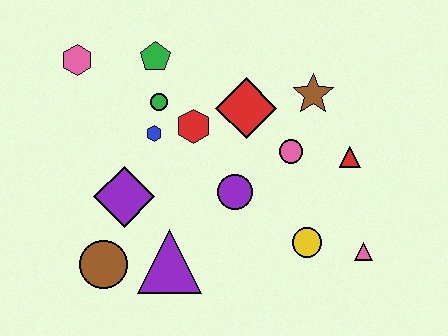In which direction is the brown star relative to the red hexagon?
The brown star is to the right of the red hexagon.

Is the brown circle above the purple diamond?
No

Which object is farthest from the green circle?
The pink triangle is farthest from the green circle.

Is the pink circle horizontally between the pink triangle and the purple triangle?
Yes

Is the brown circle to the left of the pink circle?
Yes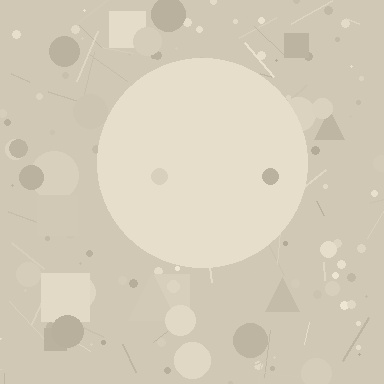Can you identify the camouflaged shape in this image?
The camouflaged shape is a circle.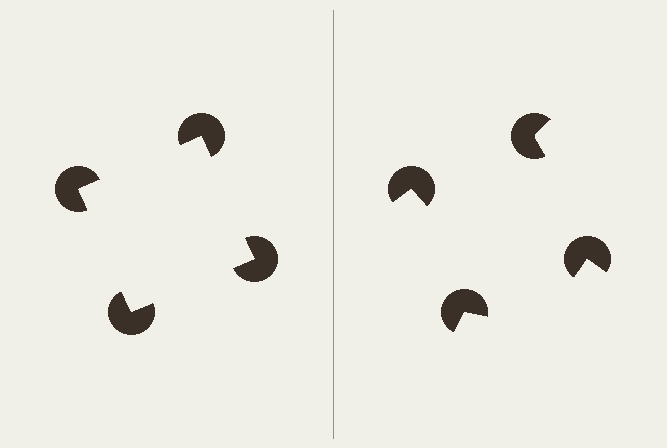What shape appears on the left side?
An illusory square.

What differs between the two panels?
The pac-man discs are positioned identically on both sides; only the wedge orientations differ. On the left they align to a square; on the right they are misaligned.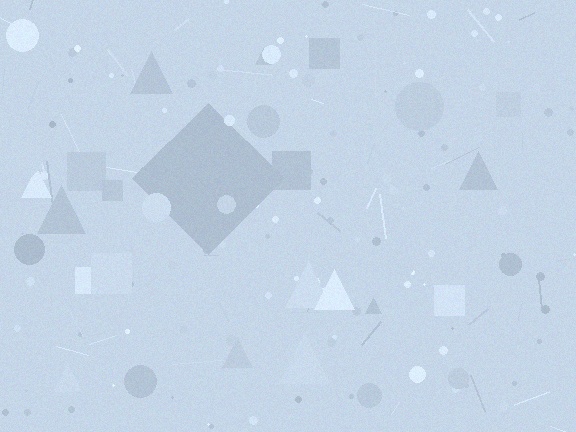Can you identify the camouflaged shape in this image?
The camouflaged shape is a diamond.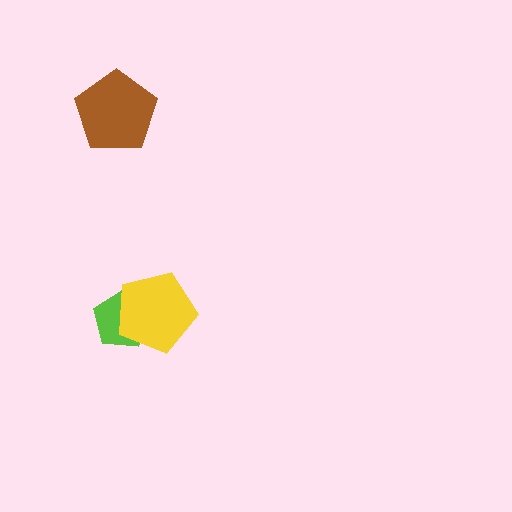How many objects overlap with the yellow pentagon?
1 object overlaps with the yellow pentagon.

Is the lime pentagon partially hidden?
Yes, it is partially covered by another shape.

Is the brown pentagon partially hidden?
No, no other shape covers it.